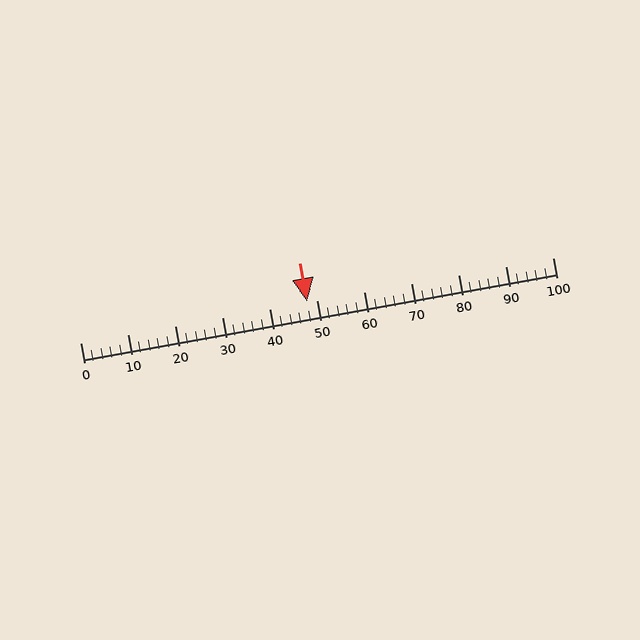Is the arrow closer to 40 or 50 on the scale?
The arrow is closer to 50.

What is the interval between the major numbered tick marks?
The major tick marks are spaced 10 units apart.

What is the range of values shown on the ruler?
The ruler shows values from 0 to 100.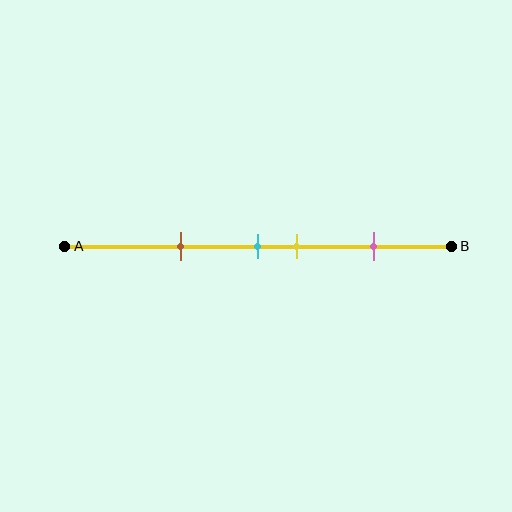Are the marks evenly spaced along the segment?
No, the marks are not evenly spaced.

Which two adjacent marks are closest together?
The cyan and yellow marks are the closest adjacent pair.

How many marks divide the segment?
There are 4 marks dividing the segment.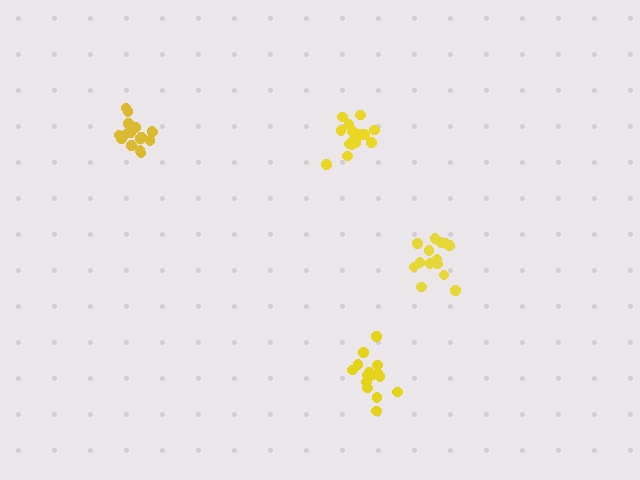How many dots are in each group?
Group 1: 15 dots, Group 2: 15 dots, Group 3: 18 dots, Group 4: 16 dots (64 total).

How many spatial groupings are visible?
There are 4 spatial groupings.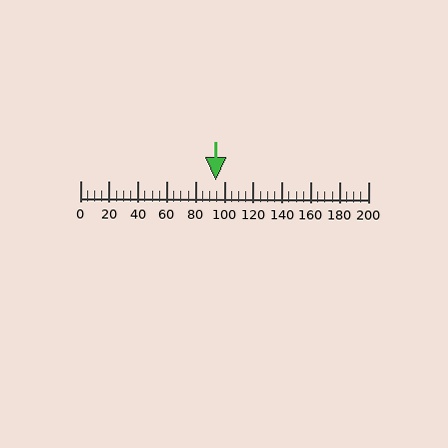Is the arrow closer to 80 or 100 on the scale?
The arrow is closer to 100.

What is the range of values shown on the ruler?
The ruler shows values from 0 to 200.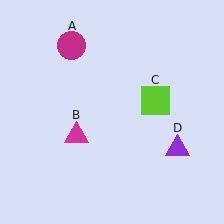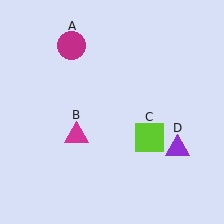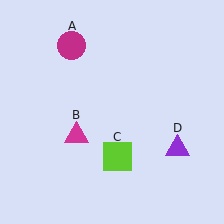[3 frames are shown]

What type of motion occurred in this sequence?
The lime square (object C) rotated clockwise around the center of the scene.